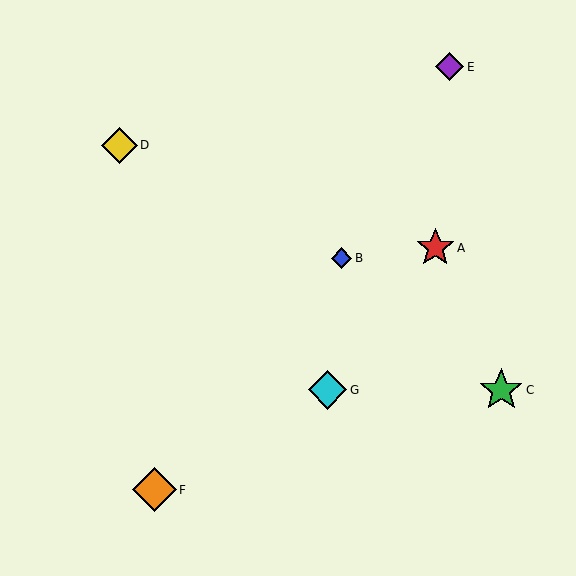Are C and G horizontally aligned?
Yes, both are at y≈390.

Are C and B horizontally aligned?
No, C is at y≈390 and B is at y≈258.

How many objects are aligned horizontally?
2 objects (C, G) are aligned horizontally.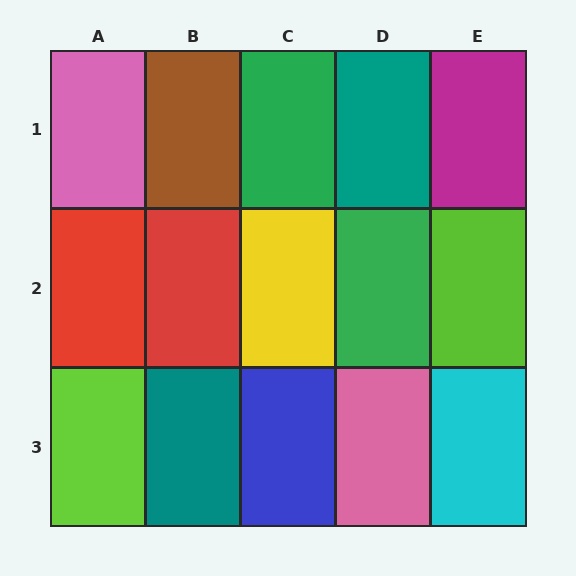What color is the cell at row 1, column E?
Magenta.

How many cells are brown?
1 cell is brown.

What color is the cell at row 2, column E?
Lime.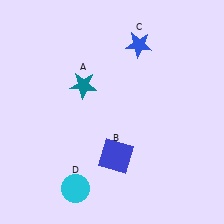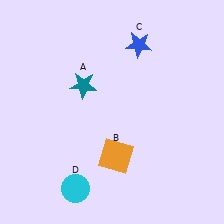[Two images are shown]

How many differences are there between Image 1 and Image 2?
There is 1 difference between the two images.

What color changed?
The square (B) changed from blue in Image 1 to orange in Image 2.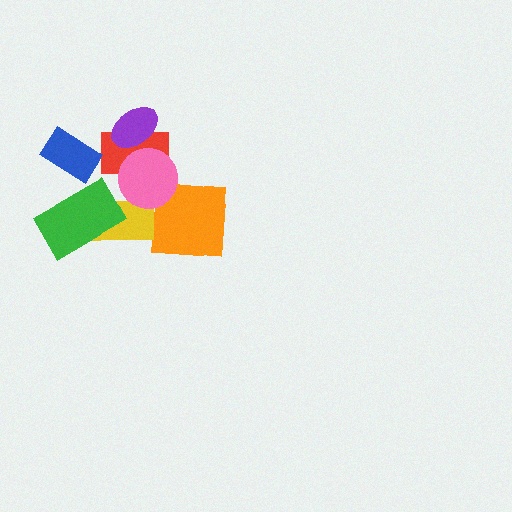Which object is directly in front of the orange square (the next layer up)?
The yellow rectangle is directly in front of the orange square.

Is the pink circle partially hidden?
No, no other shape covers it.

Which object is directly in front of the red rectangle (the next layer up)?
The purple ellipse is directly in front of the red rectangle.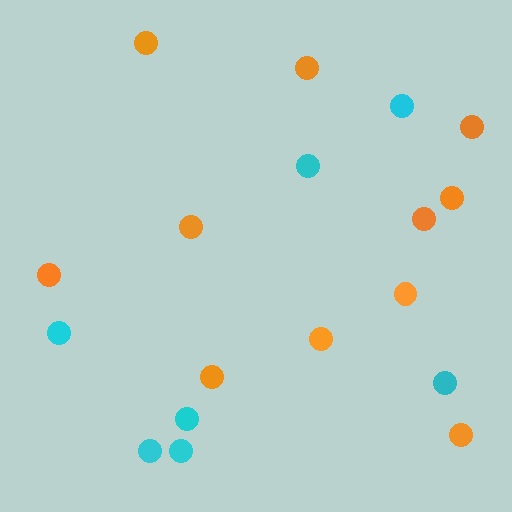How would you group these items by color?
There are 2 groups: one group of cyan circles (7) and one group of orange circles (11).